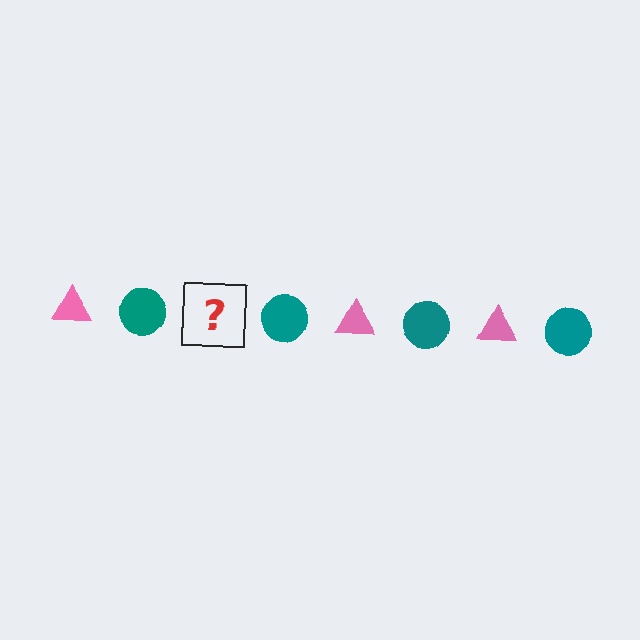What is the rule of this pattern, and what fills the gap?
The rule is that the pattern alternates between pink triangle and teal circle. The gap should be filled with a pink triangle.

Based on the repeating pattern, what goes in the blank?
The blank should be a pink triangle.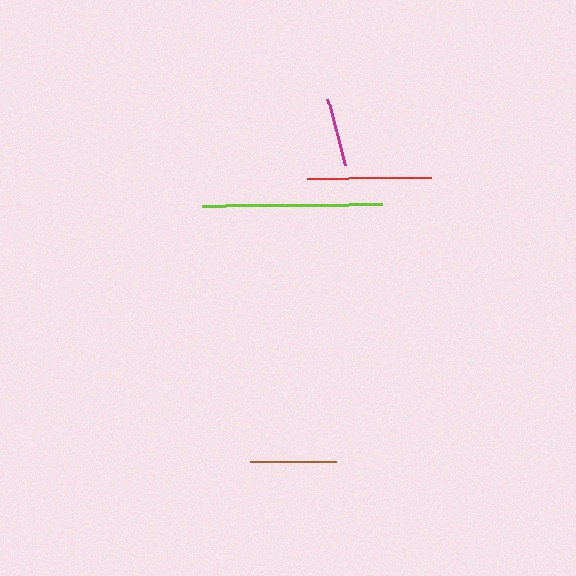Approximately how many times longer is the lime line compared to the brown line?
The lime line is approximately 2.1 times the length of the brown line.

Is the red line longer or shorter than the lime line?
The lime line is longer than the red line.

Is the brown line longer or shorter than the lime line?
The lime line is longer than the brown line.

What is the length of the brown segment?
The brown segment is approximately 86 pixels long.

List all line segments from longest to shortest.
From longest to shortest: lime, red, brown, magenta.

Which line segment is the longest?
The lime line is the longest at approximately 180 pixels.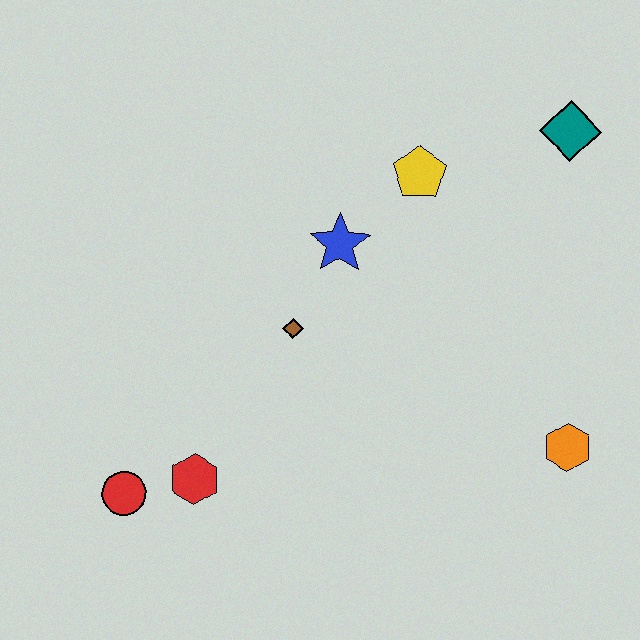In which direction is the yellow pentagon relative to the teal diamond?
The yellow pentagon is to the left of the teal diamond.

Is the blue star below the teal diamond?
Yes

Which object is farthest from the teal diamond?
The red circle is farthest from the teal diamond.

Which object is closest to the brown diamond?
The blue star is closest to the brown diamond.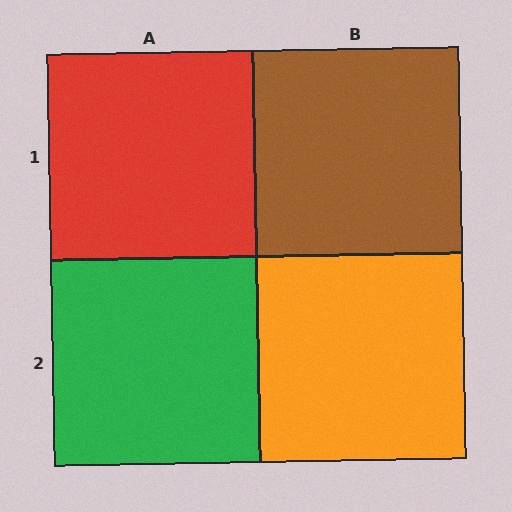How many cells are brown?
1 cell is brown.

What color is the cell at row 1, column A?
Red.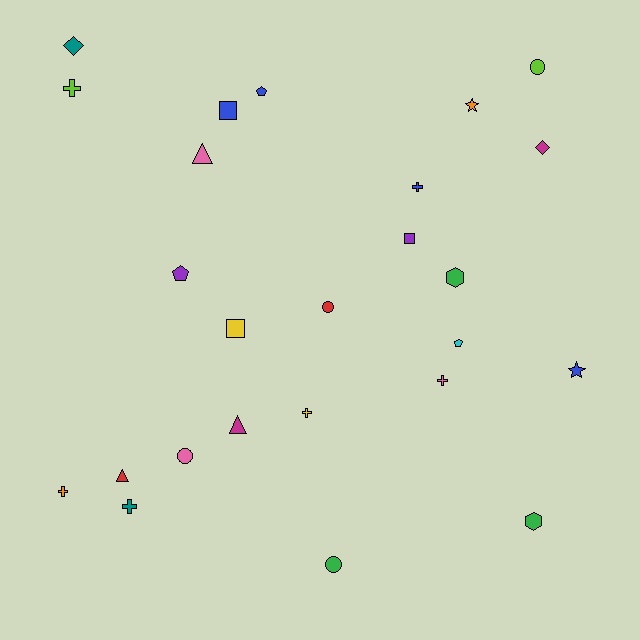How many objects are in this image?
There are 25 objects.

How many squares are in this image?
There are 3 squares.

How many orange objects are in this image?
There are 2 orange objects.